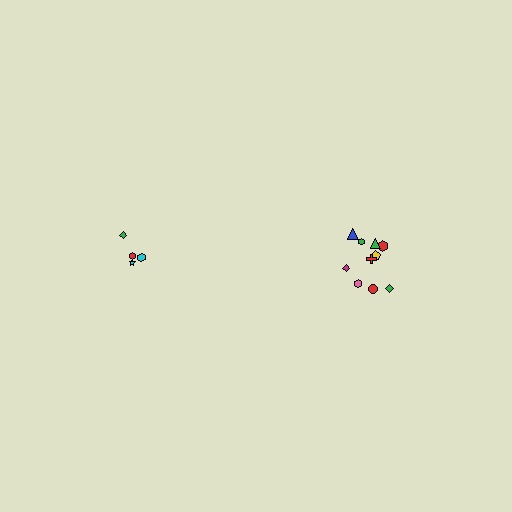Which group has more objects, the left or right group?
The right group.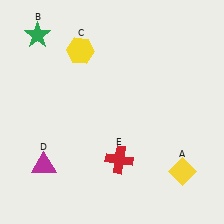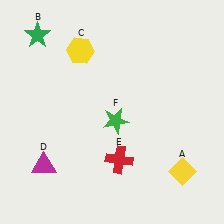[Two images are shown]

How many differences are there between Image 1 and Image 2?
There is 1 difference between the two images.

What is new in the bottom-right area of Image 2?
A green star (F) was added in the bottom-right area of Image 2.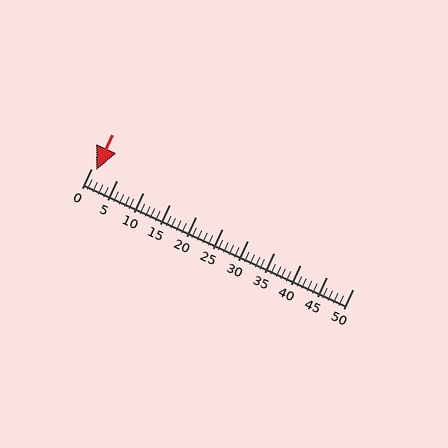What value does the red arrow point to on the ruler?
The red arrow points to approximately 1.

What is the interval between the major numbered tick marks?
The major tick marks are spaced 5 units apart.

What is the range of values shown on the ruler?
The ruler shows values from 0 to 50.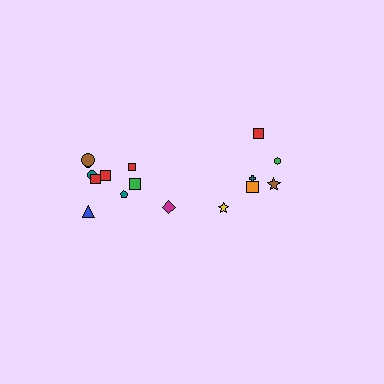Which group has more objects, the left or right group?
The left group.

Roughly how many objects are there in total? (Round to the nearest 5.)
Roughly 15 objects in total.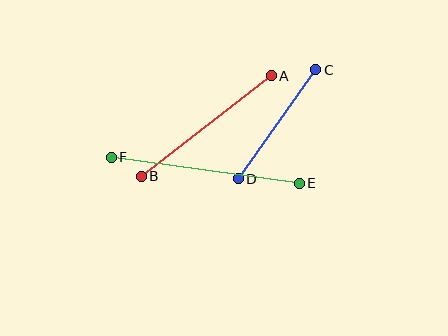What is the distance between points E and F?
The distance is approximately 190 pixels.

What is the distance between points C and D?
The distance is approximately 134 pixels.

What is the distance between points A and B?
The distance is approximately 164 pixels.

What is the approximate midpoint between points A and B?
The midpoint is at approximately (206, 126) pixels.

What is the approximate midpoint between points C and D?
The midpoint is at approximately (277, 124) pixels.